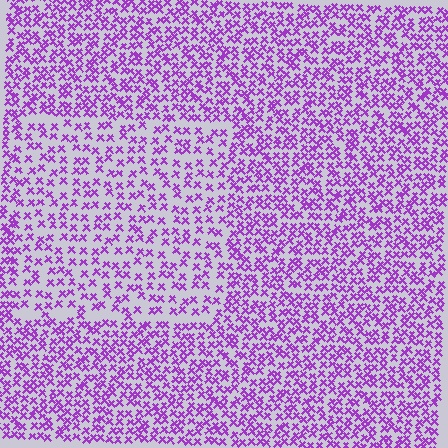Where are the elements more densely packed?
The elements are more densely packed outside the rectangle boundary.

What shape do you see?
I see a rectangle.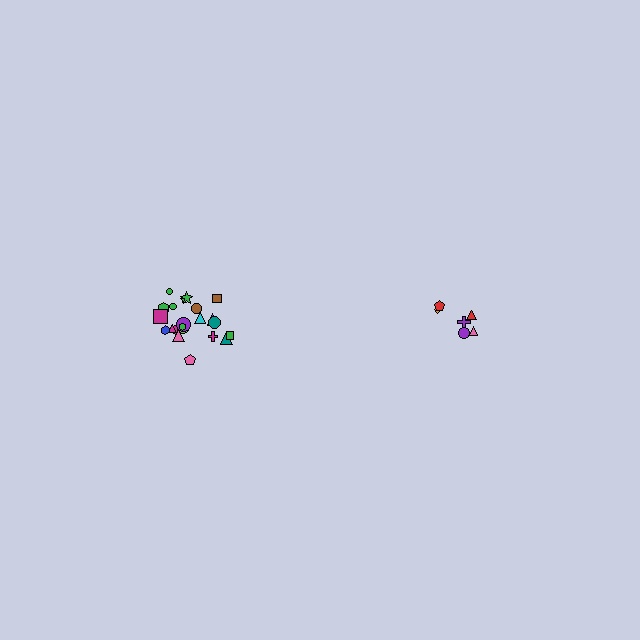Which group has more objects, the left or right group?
The left group.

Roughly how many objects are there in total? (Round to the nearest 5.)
Roughly 30 objects in total.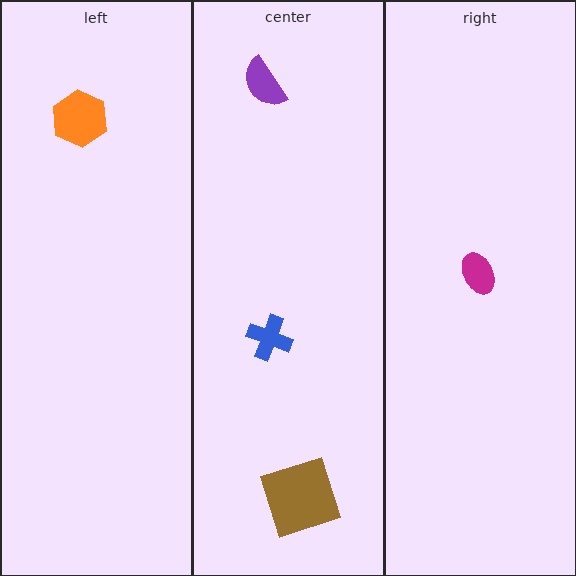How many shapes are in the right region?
1.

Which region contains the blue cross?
The center region.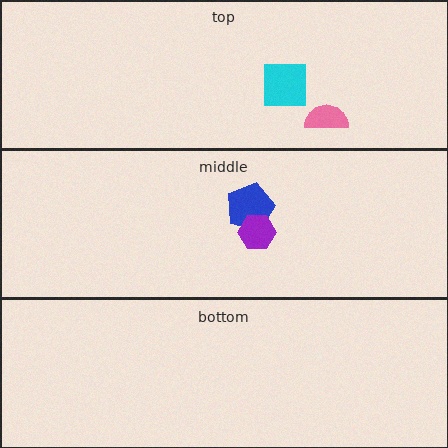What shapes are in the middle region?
The blue pentagon, the purple hexagon.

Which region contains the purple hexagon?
The middle region.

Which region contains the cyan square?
The top region.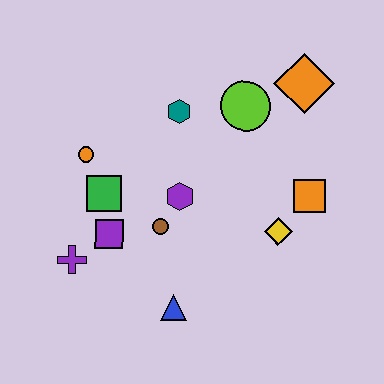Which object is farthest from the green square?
The orange diamond is farthest from the green square.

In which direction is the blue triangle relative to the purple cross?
The blue triangle is to the right of the purple cross.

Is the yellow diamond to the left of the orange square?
Yes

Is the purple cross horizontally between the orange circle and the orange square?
No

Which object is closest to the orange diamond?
The lime circle is closest to the orange diamond.